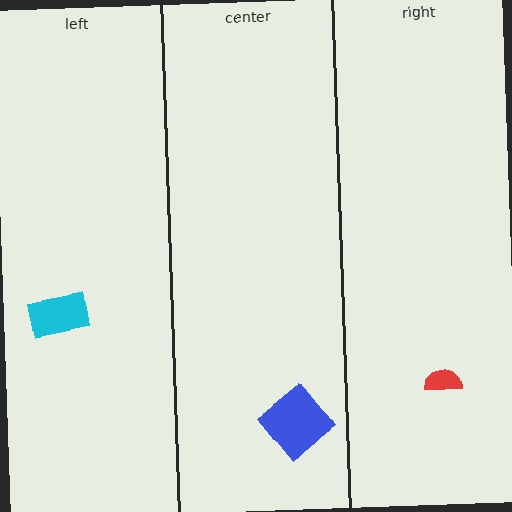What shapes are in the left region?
The cyan rectangle.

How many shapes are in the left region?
1.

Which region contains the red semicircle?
The right region.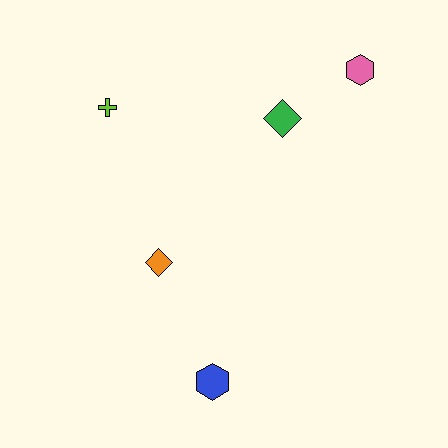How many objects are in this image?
There are 5 objects.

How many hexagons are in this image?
There are 2 hexagons.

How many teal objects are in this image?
There are no teal objects.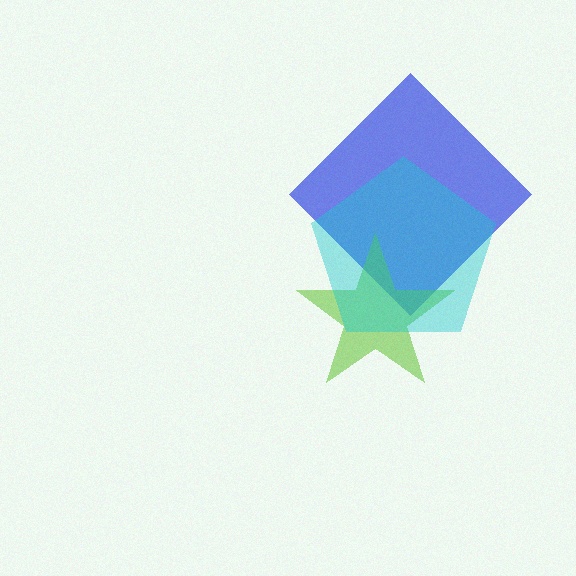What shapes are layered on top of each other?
The layered shapes are: a blue diamond, a lime star, a cyan pentagon.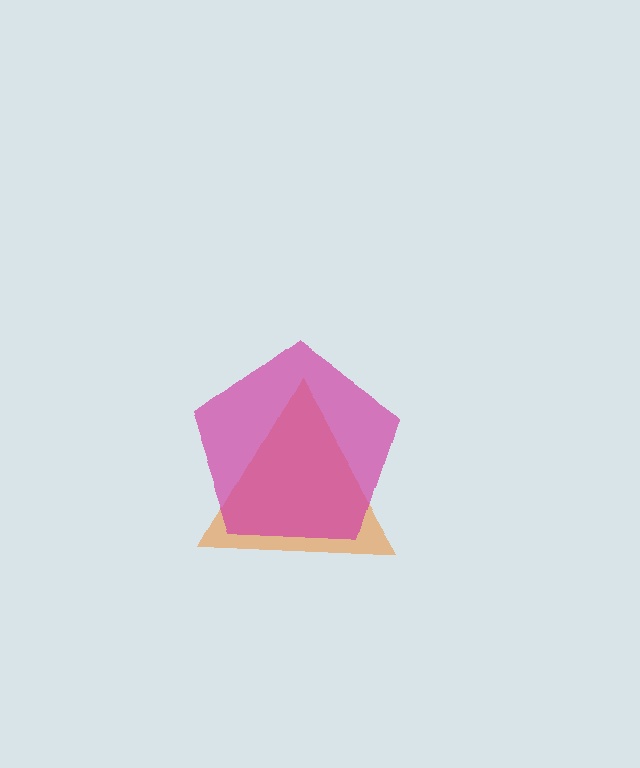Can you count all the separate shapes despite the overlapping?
Yes, there are 2 separate shapes.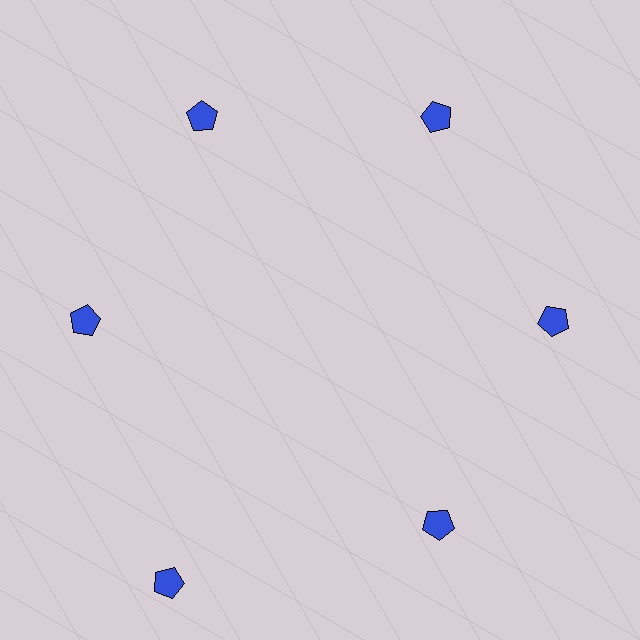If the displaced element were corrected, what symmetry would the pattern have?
It would have 6-fold rotational symmetry — the pattern would map onto itself every 60 degrees.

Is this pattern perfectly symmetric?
No. The 6 blue pentagons are arranged in a ring, but one element near the 7 o'clock position is pushed outward from the center, breaking the 6-fold rotational symmetry.